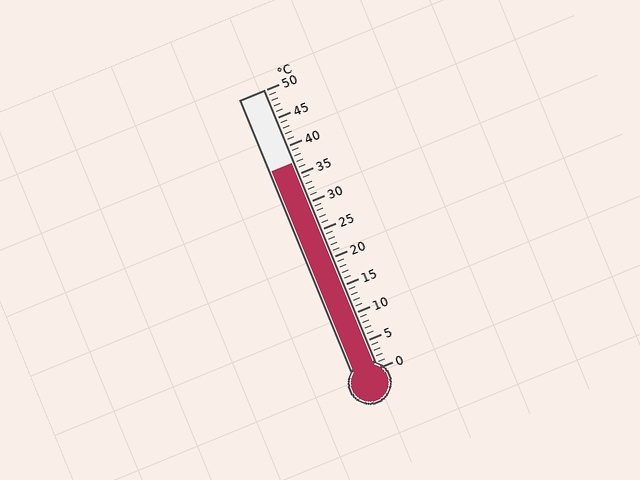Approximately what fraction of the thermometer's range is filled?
The thermometer is filled to approximately 75% of its range.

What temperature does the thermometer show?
The thermometer shows approximately 37°C.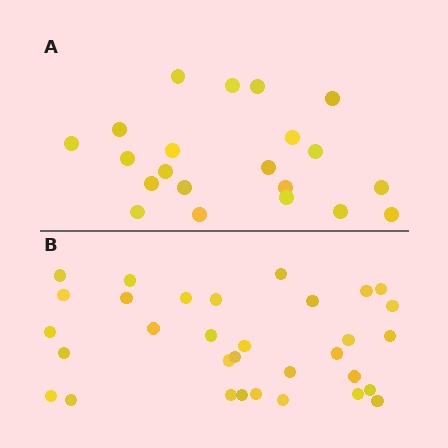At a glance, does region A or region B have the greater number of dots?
Region B (the bottom region) has more dots.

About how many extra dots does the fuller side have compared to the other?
Region B has roughly 12 or so more dots than region A.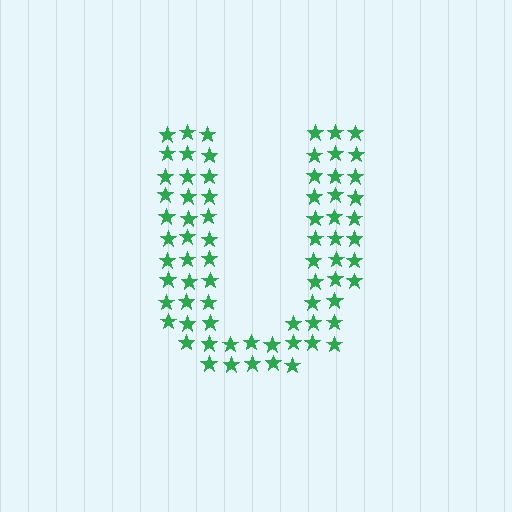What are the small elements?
The small elements are stars.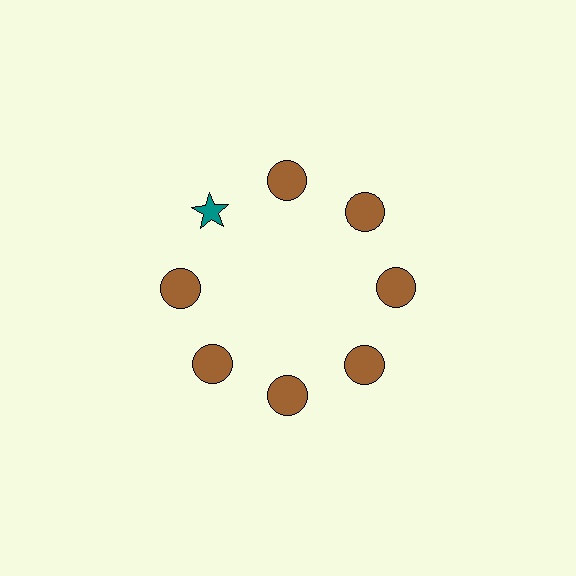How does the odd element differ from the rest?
It differs in both color (teal instead of brown) and shape (star instead of circle).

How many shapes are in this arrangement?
There are 8 shapes arranged in a ring pattern.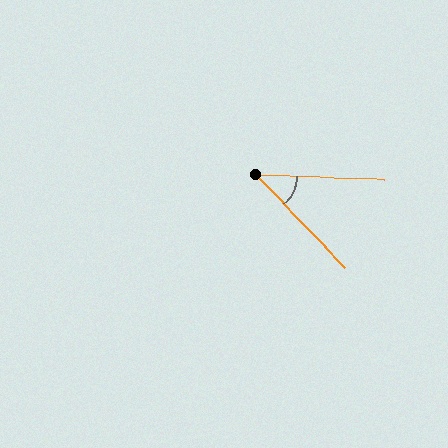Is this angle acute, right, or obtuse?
It is acute.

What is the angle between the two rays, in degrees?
Approximately 44 degrees.